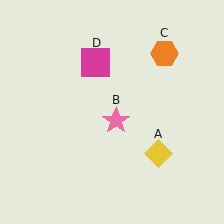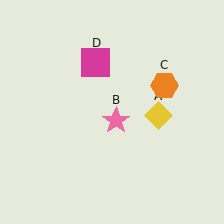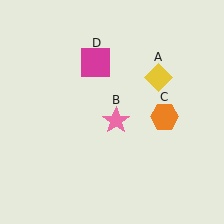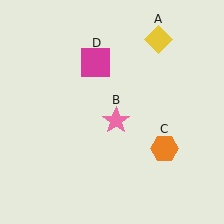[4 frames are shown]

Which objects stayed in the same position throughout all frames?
Pink star (object B) and magenta square (object D) remained stationary.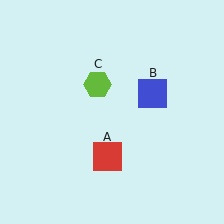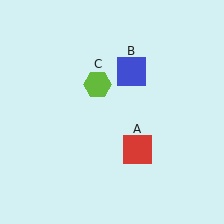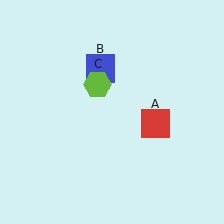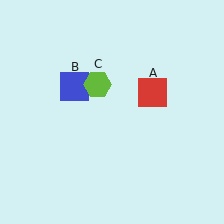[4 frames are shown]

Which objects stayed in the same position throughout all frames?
Lime hexagon (object C) remained stationary.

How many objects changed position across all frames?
2 objects changed position: red square (object A), blue square (object B).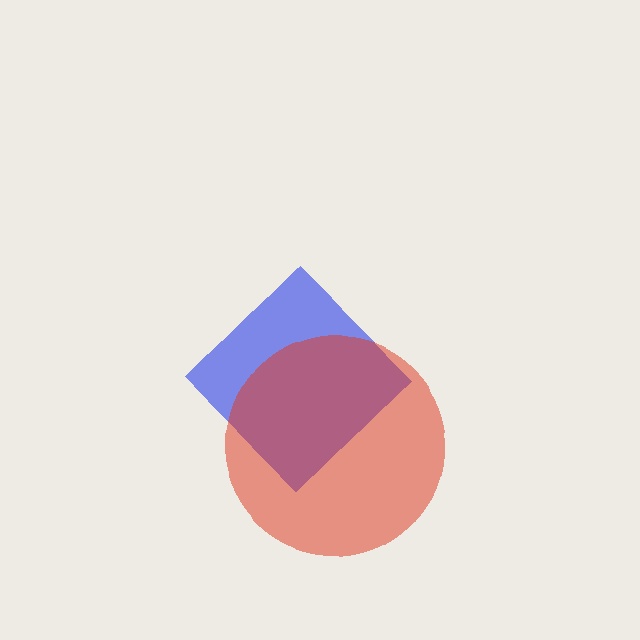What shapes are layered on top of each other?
The layered shapes are: a blue diamond, a red circle.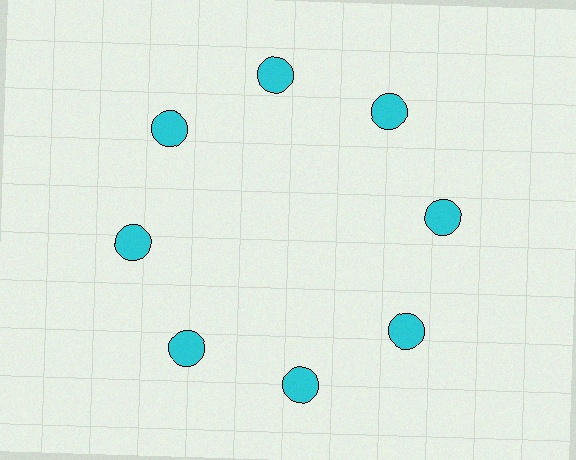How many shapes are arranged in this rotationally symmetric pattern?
There are 8 shapes, arranged in 8 groups of 1.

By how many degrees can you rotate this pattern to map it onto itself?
The pattern maps onto itself every 45 degrees of rotation.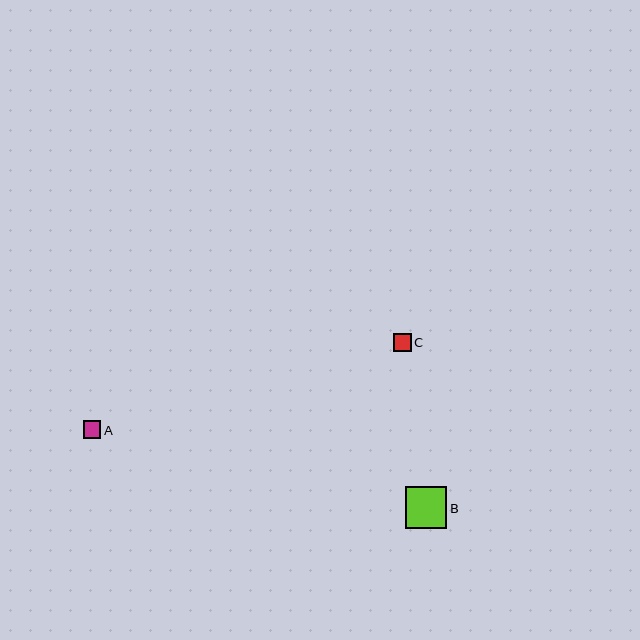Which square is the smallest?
Square C is the smallest with a size of approximately 18 pixels.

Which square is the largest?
Square B is the largest with a size of approximately 42 pixels.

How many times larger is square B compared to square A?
Square B is approximately 2.3 times the size of square A.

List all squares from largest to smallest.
From largest to smallest: B, A, C.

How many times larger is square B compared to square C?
Square B is approximately 2.4 times the size of square C.